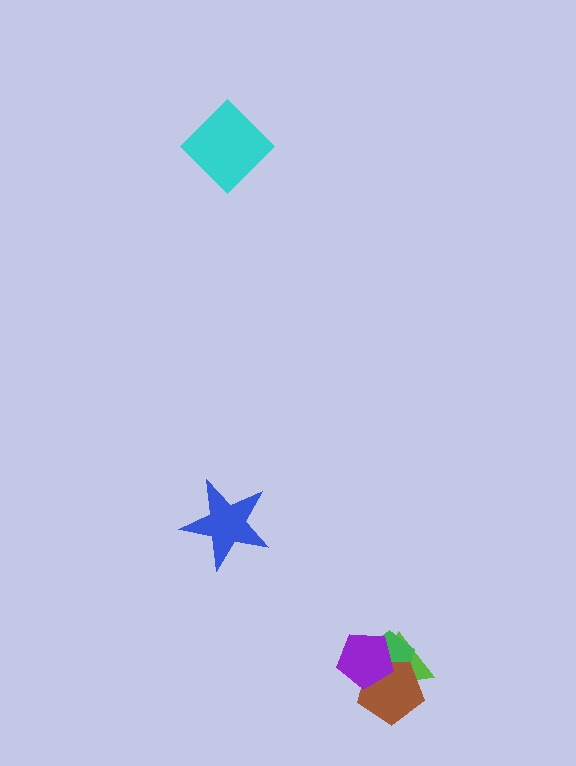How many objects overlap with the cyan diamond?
0 objects overlap with the cyan diamond.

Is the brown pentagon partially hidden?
Yes, it is partially covered by another shape.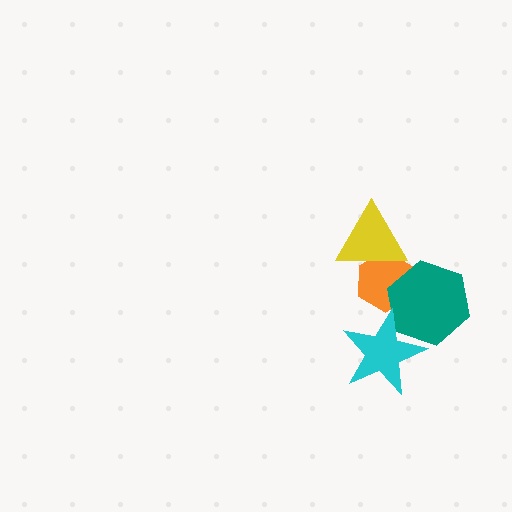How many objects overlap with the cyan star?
1 object overlaps with the cyan star.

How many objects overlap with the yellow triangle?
1 object overlaps with the yellow triangle.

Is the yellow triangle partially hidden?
No, no other shape covers it.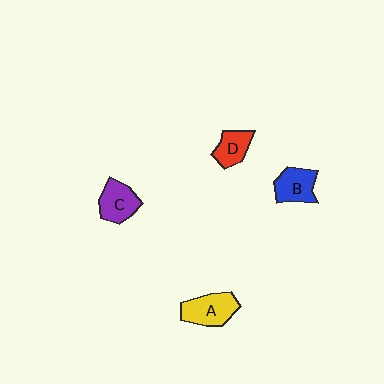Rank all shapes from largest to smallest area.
From largest to smallest: A (yellow), C (purple), B (blue), D (red).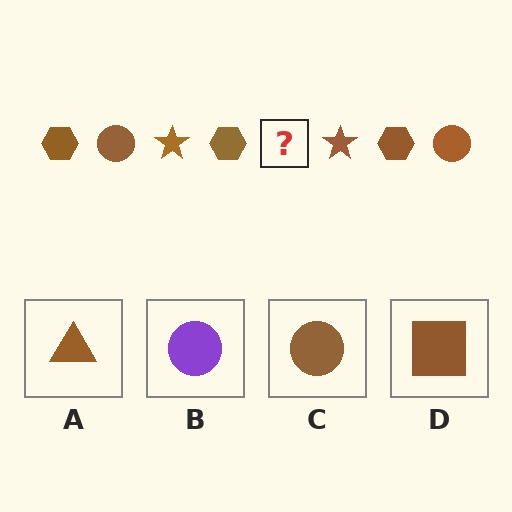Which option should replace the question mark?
Option C.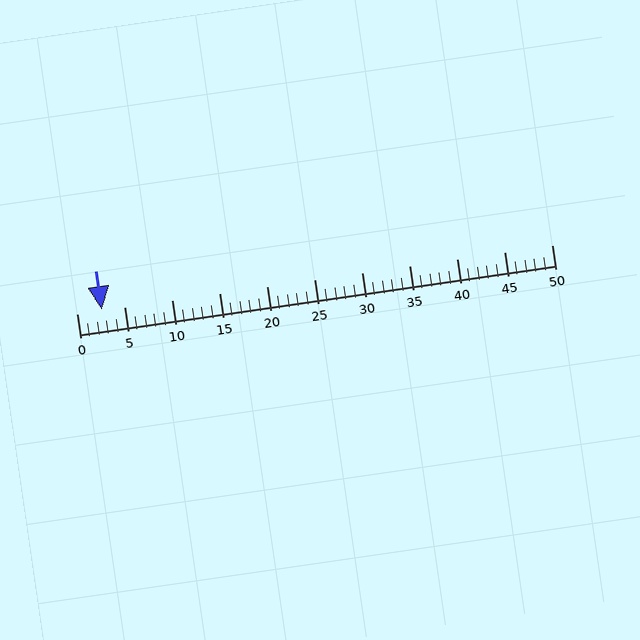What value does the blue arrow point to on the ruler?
The blue arrow points to approximately 3.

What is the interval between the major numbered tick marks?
The major tick marks are spaced 5 units apart.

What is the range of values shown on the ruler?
The ruler shows values from 0 to 50.